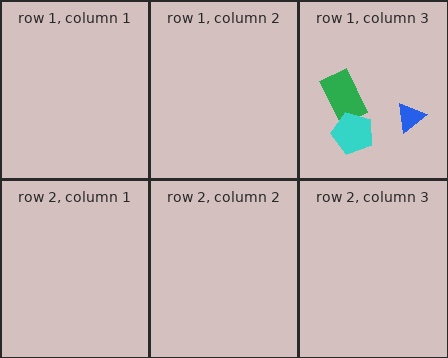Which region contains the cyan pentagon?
The row 1, column 3 region.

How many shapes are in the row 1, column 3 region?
3.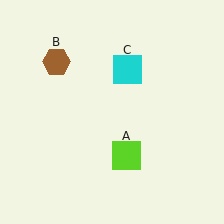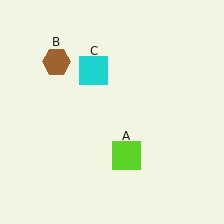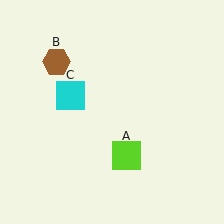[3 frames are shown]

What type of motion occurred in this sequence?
The cyan square (object C) rotated counterclockwise around the center of the scene.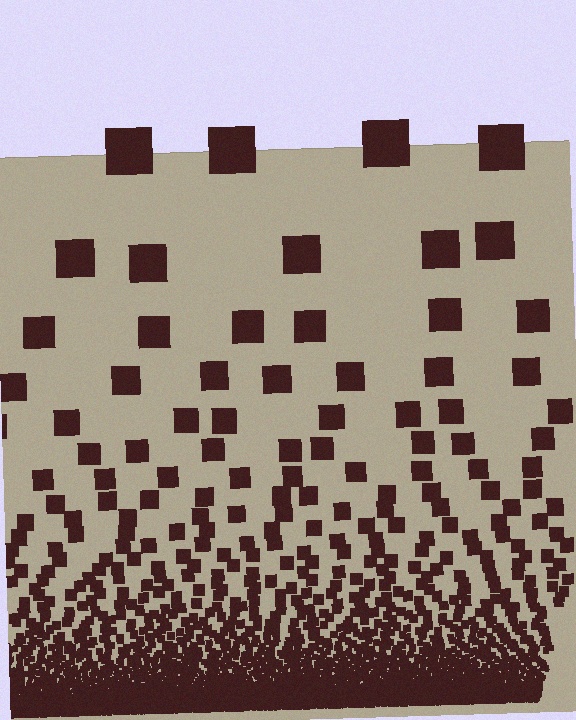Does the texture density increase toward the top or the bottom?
Density increases toward the bottom.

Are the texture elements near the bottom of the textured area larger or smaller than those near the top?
Smaller. The gradient is inverted — elements near the bottom are smaller and denser.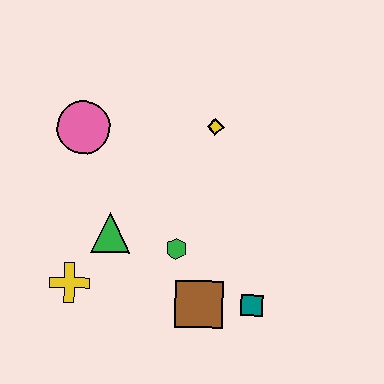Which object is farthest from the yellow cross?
The yellow diamond is farthest from the yellow cross.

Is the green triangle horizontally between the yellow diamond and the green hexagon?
No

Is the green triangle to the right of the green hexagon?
No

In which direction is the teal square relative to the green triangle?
The teal square is to the right of the green triangle.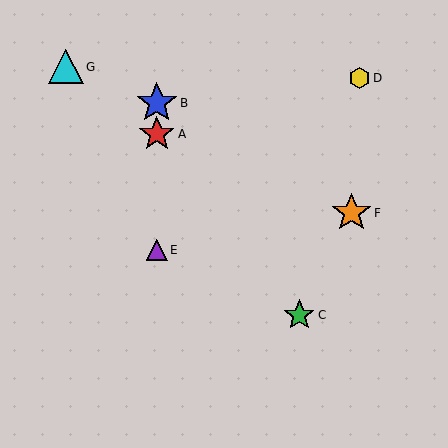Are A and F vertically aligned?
No, A is at x≈157 and F is at x≈352.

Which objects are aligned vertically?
Objects A, B, E are aligned vertically.